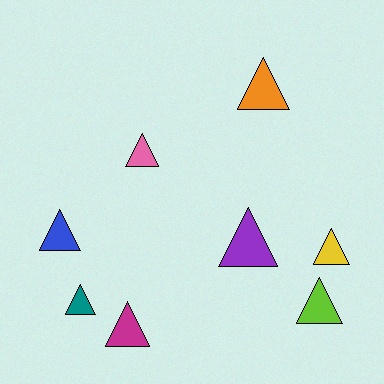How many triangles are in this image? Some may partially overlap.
There are 8 triangles.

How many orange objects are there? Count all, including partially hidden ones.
There is 1 orange object.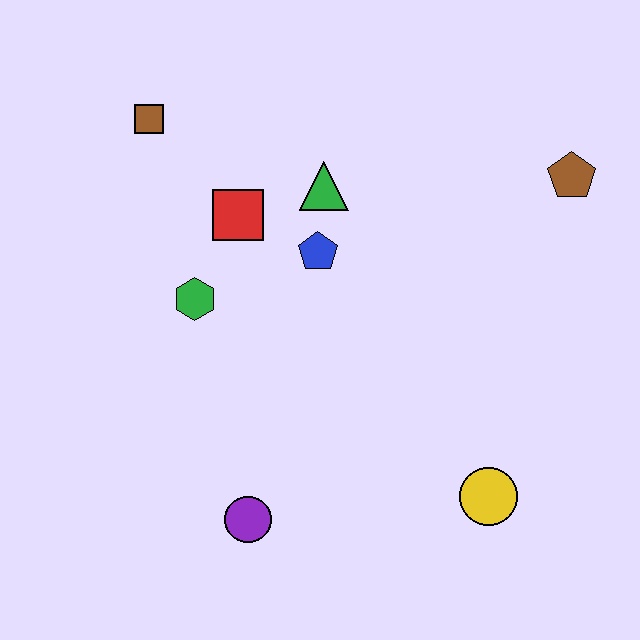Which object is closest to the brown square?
The red square is closest to the brown square.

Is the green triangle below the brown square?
Yes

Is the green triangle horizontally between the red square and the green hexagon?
No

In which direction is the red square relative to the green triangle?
The red square is to the left of the green triangle.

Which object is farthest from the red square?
The yellow circle is farthest from the red square.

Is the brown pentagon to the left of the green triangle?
No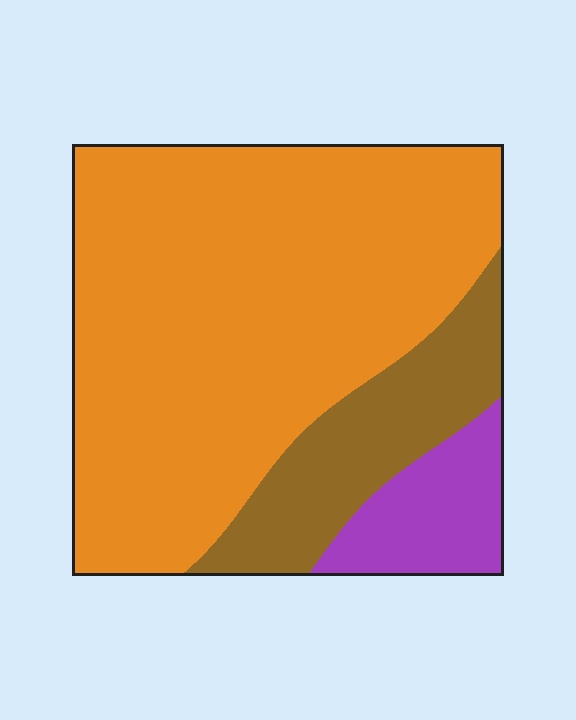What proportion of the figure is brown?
Brown covers 18% of the figure.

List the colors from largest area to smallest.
From largest to smallest: orange, brown, purple.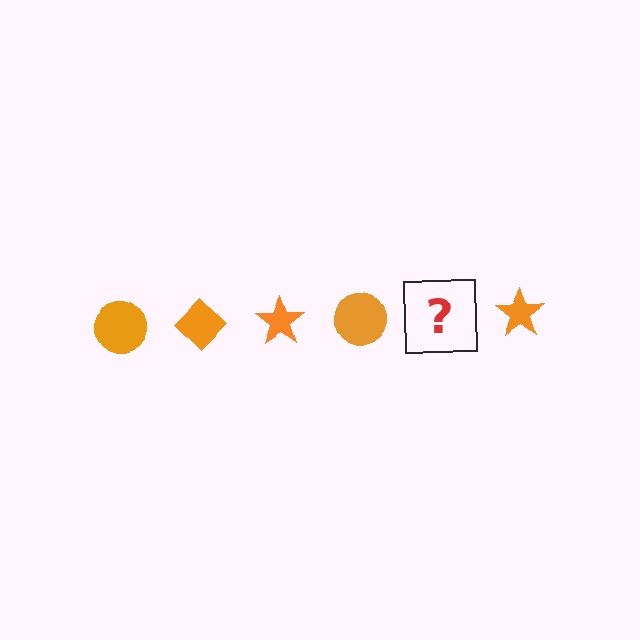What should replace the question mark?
The question mark should be replaced with an orange diamond.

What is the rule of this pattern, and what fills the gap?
The rule is that the pattern cycles through circle, diamond, star shapes in orange. The gap should be filled with an orange diamond.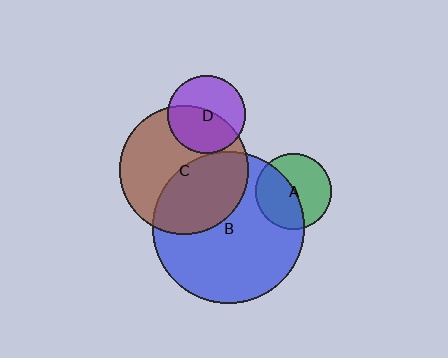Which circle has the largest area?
Circle B (blue).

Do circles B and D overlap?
Yes.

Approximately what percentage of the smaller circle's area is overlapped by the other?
Approximately 5%.